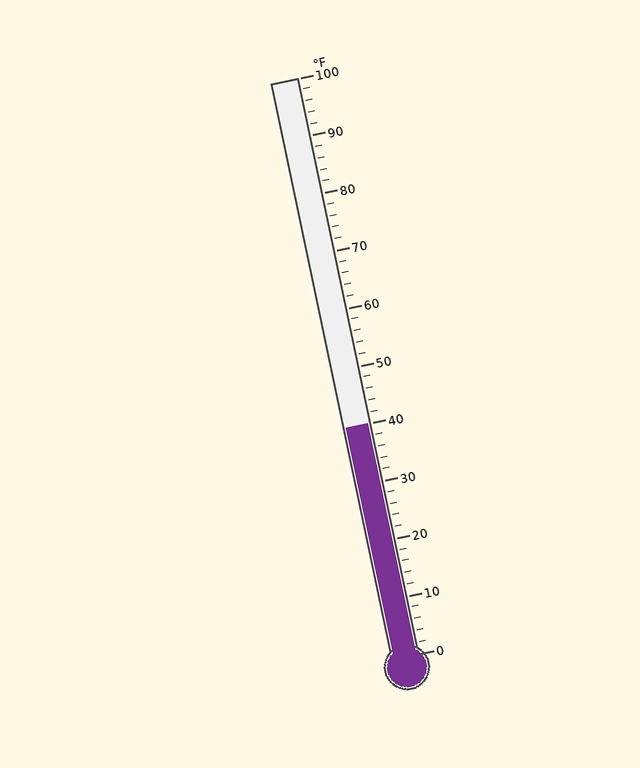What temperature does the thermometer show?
The thermometer shows approximately 40°F.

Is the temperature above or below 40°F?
The temperature is at 40°F.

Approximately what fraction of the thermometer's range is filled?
The thermometer is filled to approximately 40% of its range.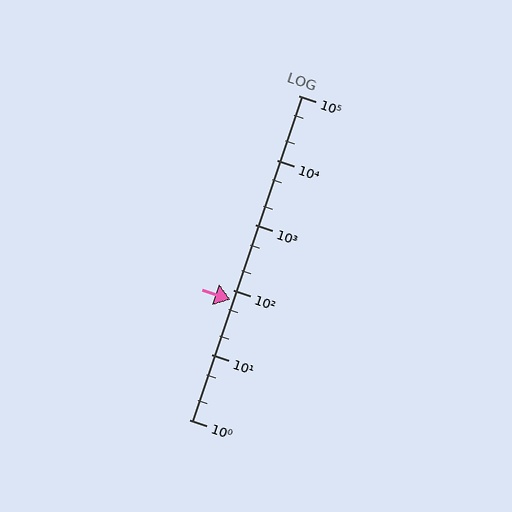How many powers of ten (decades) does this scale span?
The scale spans 5 decades, from 1 to 100000.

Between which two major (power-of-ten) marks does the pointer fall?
The pointer is between 10 and 100.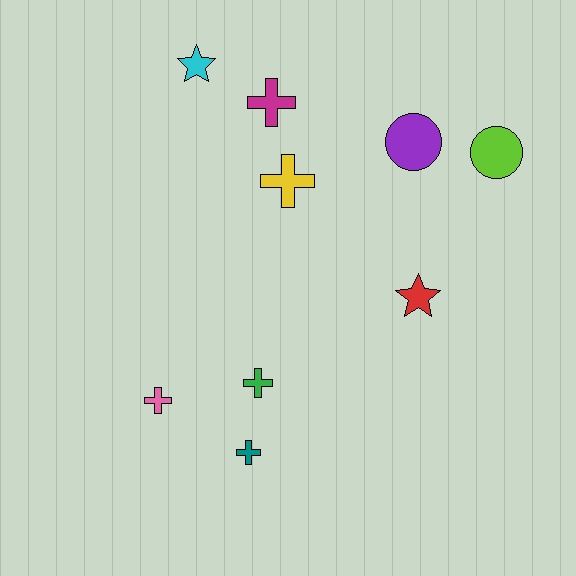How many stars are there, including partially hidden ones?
There are 2 stars.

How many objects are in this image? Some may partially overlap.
There are 9 objects.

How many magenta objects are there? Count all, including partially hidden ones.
There is 1 magenta object.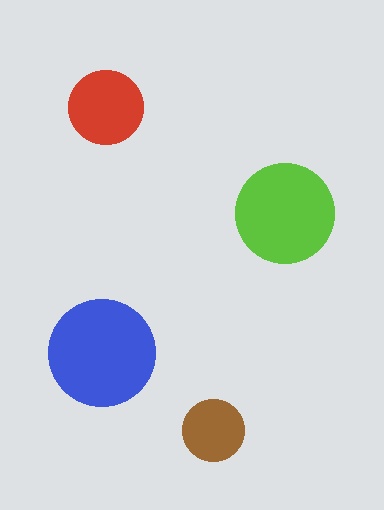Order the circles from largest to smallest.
the blue one, the lime one, the red one, the brown one.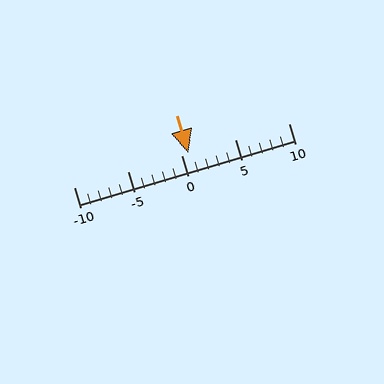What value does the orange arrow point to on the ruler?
The orange arrow points to approximately 1.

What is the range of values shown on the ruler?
The ruler shows values from -10 to 10.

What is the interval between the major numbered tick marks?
The major tick marks are spaced 5 units apart.